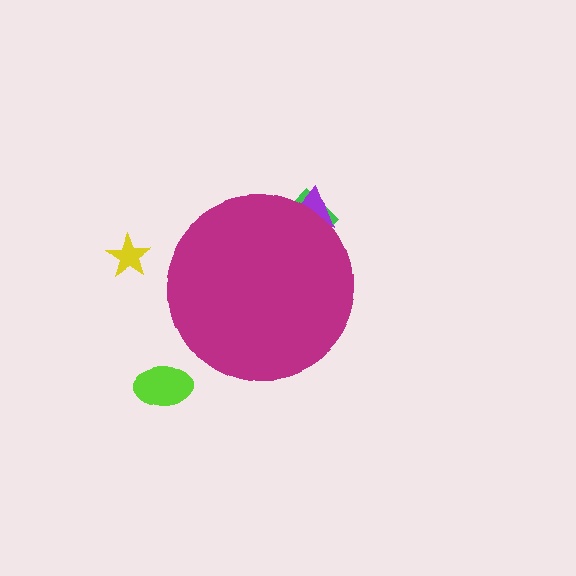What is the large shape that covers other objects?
A magenta circle.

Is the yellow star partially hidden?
No, the yellow star is fully visible.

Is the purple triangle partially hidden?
Yes, the purple triangle is partially hidden behind the magenta circle.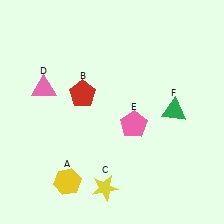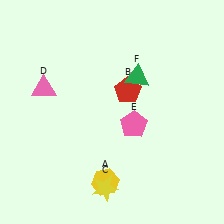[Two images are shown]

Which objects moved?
The objects that moved are: the yellow hexagon (A), the red pentagon (B), the green triangle (F).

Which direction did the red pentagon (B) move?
The red pentagon (B) moved right.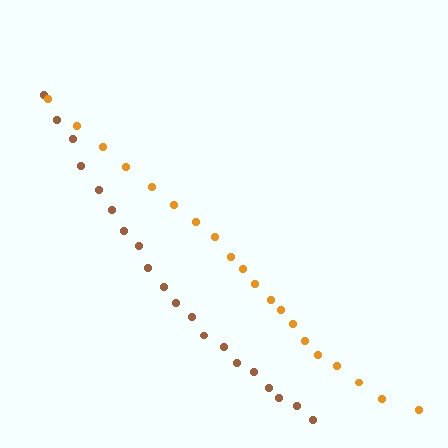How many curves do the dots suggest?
There are 2 distinct paths.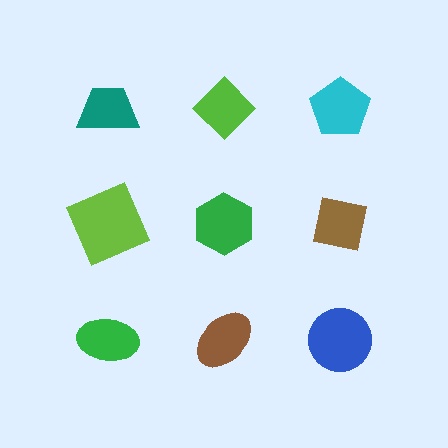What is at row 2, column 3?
A brown square.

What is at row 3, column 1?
A green ellipse.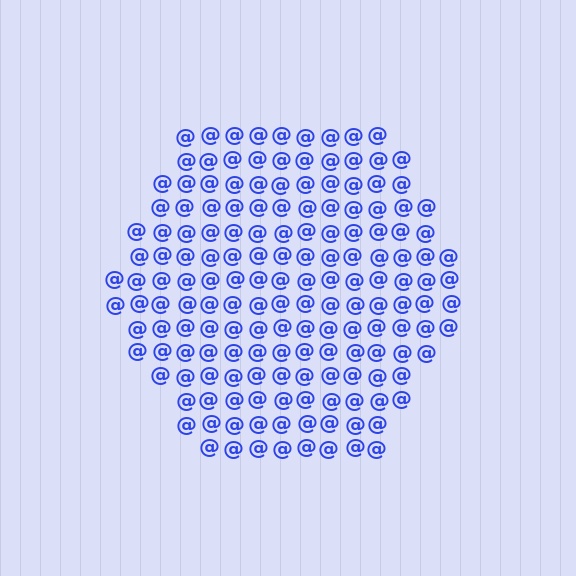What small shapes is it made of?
It is made of small at signs.